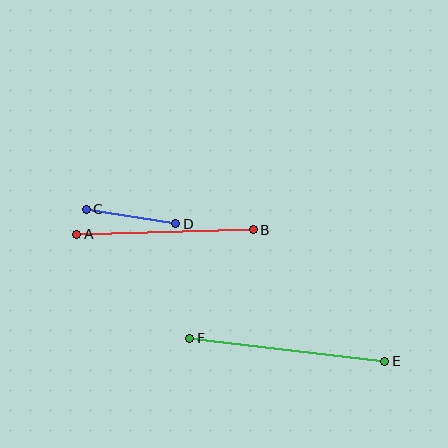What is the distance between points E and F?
The distance is approximately 196 pixels.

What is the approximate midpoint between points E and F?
The midpoint is at approximately (287, 350) pixels.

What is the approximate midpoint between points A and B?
The midpoint is at approximately (165, 232) pixels.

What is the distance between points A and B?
The distance is approximately 177 pixels.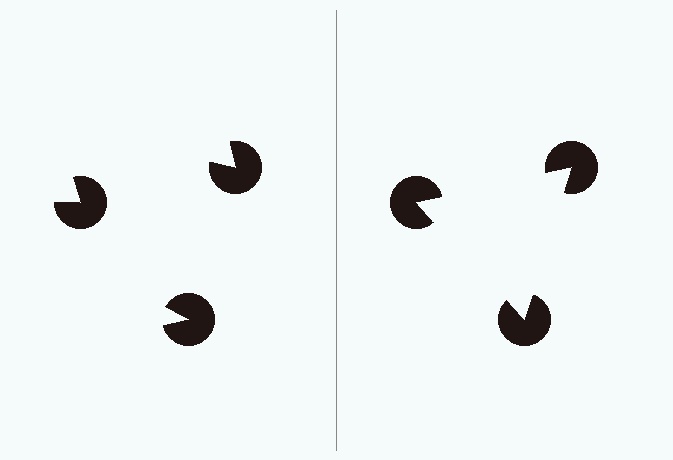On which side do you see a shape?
An illusory triangle appears on the right side. On the left side the wedge cuts are rotated, so no coherent shape forms.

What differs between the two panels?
The pac-man discs are positioned identically on both sides; only the wedge orientations differ. On the right they align to a triangle; on the left they are misaligned.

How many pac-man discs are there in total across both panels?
6 — 3 on each side.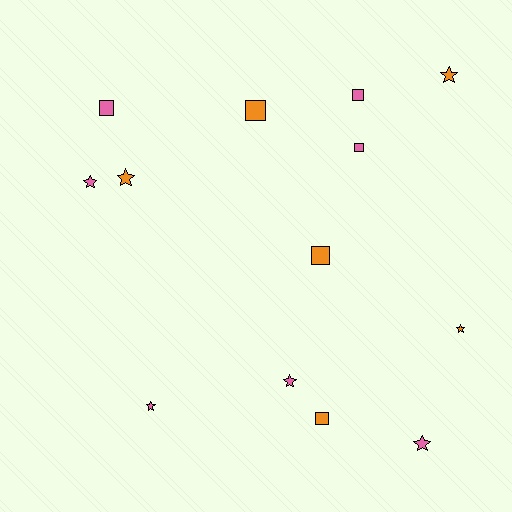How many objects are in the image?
There are 13 objects.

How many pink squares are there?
There are 3 pink squares.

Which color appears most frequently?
Pink, with 7 objects.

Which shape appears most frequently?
Star, with 7 objects.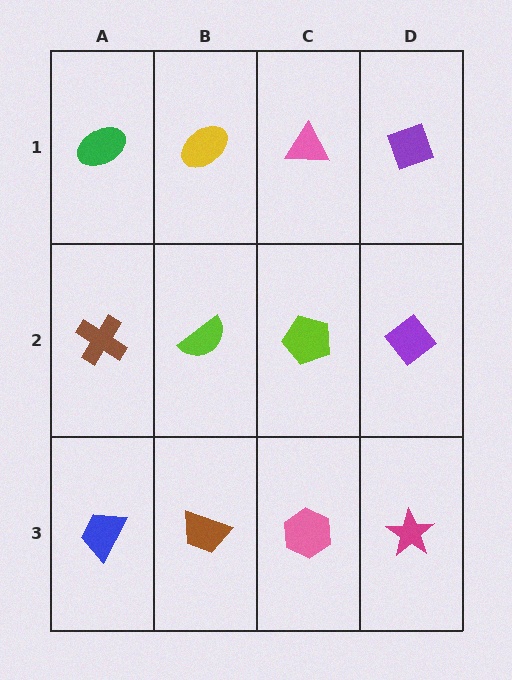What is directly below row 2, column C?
A pink hexagon.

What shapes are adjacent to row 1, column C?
A lime pentagon (row 2, column C), a yellow ellipse (row 1, column B), a purple diamond (row 1, column D).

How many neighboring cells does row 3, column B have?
3.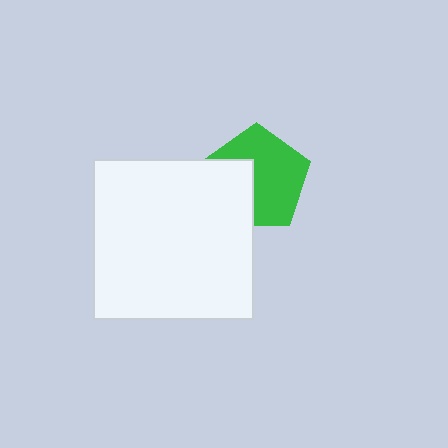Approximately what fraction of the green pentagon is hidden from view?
Roughly 36% of the green pentagon is hidden behind the white square.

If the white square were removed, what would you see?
You would see the complete green pentagon.